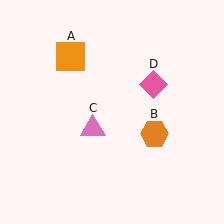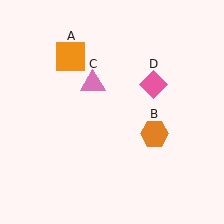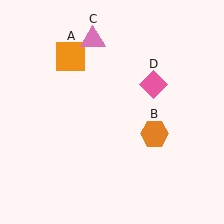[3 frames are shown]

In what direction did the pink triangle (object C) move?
The pink triangle (object C) moved up.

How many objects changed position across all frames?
1 object changed position: pink triangle (object C).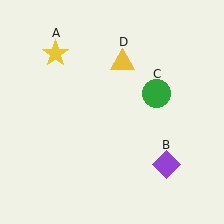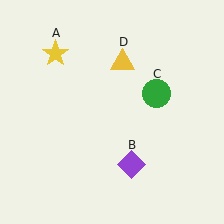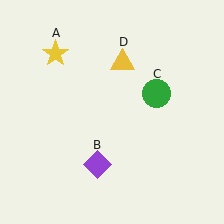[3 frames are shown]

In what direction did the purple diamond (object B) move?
The purple diamond (object B) moved left.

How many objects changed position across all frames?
1 object changed position: purple diamond (object B).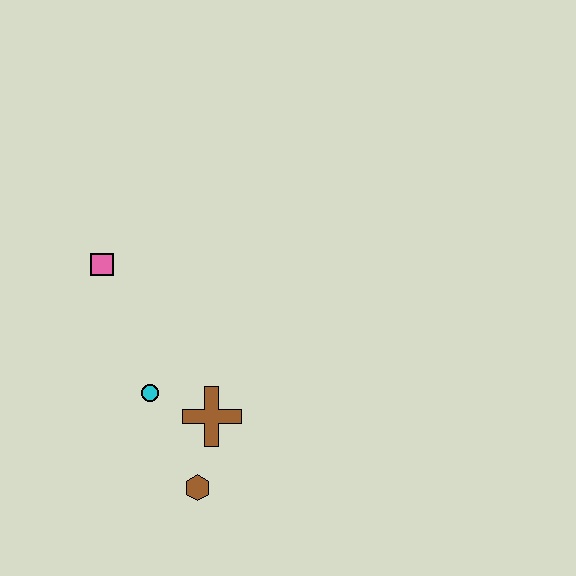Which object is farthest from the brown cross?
The pink square is farthest from the brown cross.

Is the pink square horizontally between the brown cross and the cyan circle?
No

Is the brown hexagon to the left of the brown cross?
Yes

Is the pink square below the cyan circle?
No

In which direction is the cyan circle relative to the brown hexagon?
The cyan circle is above the brown hexagon.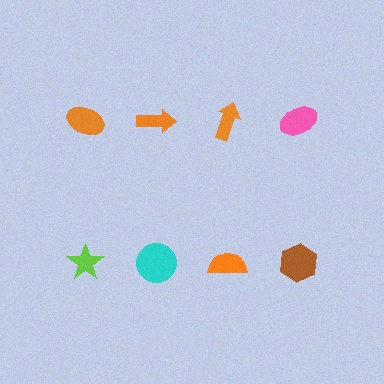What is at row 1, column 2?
An orange arrow.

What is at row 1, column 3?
An orange arrow.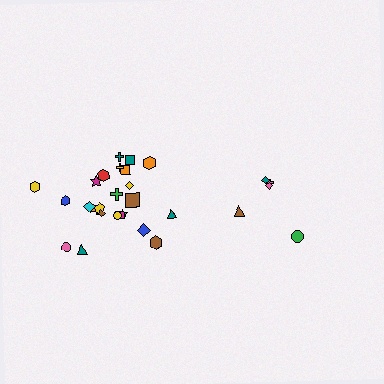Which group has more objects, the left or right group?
The left group.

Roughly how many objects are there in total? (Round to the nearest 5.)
Roughly 30 objects in total.